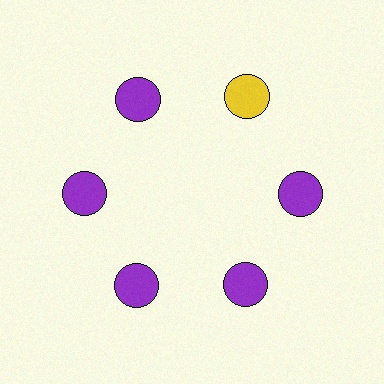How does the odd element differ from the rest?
It has a different color: yellow instead of purple.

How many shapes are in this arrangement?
There are 6 shapes arranged in a ring pattern.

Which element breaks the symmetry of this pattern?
The yellow circle at roughly the 1 o'clock position breaks the symmetry. All other shapes are purple circles.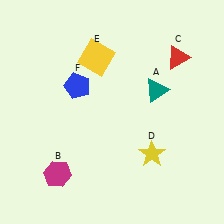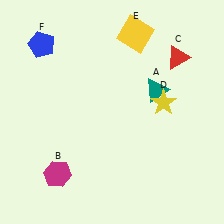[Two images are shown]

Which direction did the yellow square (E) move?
The yellow square (E) moved right.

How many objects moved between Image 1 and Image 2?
3 objects moved between the two images.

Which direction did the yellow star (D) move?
The yellow star (D) moved up.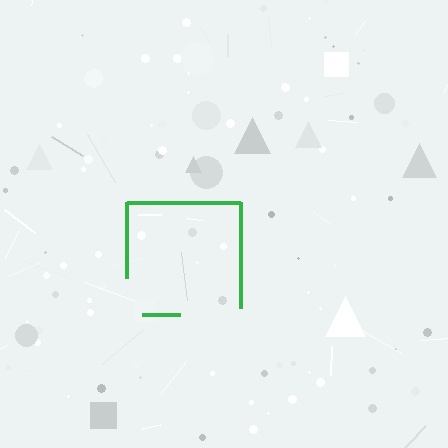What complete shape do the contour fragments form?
The contour fragments form a square.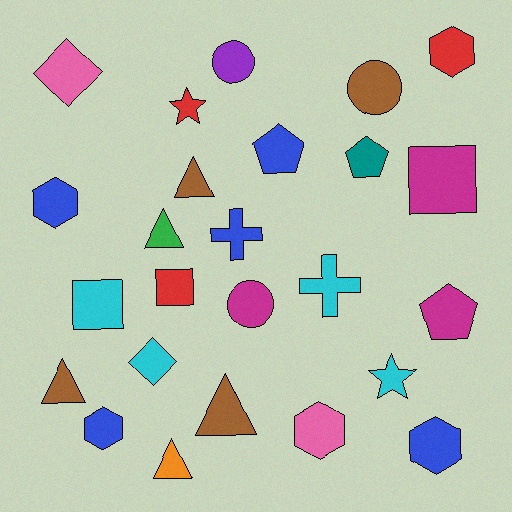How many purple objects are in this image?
There is 1 purple object.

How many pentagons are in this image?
There are 3 pentagons.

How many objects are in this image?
There are 25 objects.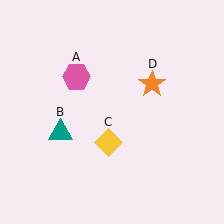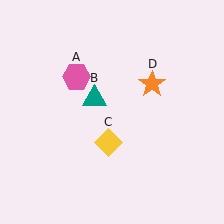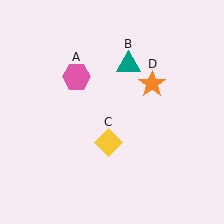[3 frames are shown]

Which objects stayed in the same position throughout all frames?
Pink hexagon (object A) and yellow diamond (object C) and orange star (object D) remained stationary.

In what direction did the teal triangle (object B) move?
The teal triangle (object B) moved up and to the right.